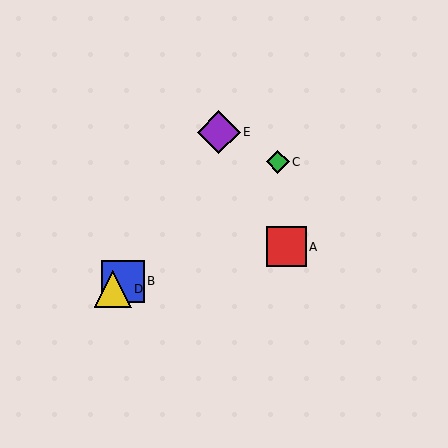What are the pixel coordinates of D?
Object D is at (113, 289).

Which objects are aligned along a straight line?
Objects B, C, D are aligned along a straight line.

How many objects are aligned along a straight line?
3 objects (B, C, D) are aligned along a straight line.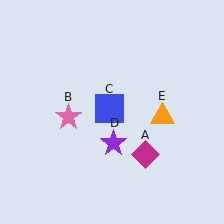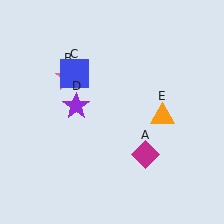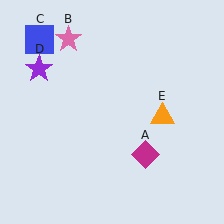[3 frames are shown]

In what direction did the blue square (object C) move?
The blue square (object C) moved up and to the left.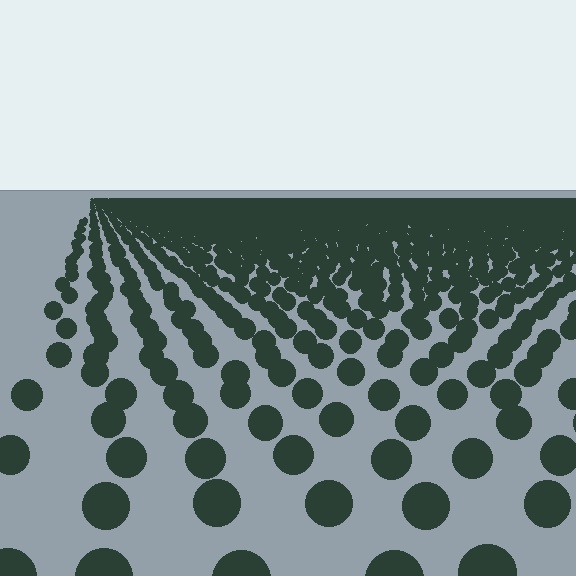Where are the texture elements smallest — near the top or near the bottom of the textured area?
Near the top.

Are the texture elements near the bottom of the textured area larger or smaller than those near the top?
Larger. Near the bottom, elements are closer to the viewer and appear at a bigger on-screen size.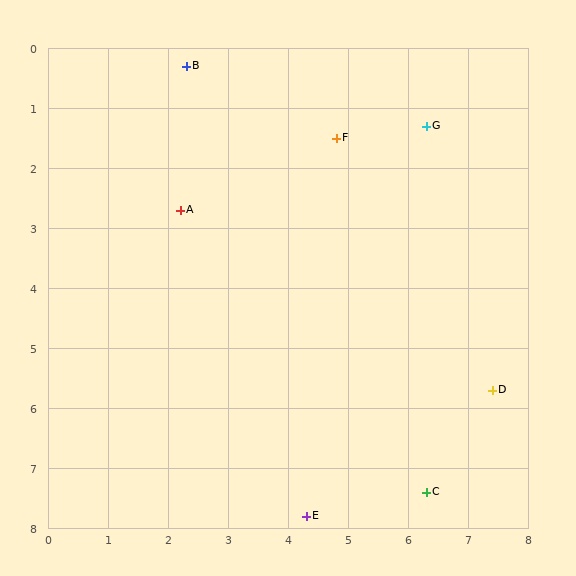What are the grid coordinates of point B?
Point B is at approximately (2.3, 0.3).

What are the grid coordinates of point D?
Point D is at approximately (7.4, 5.7).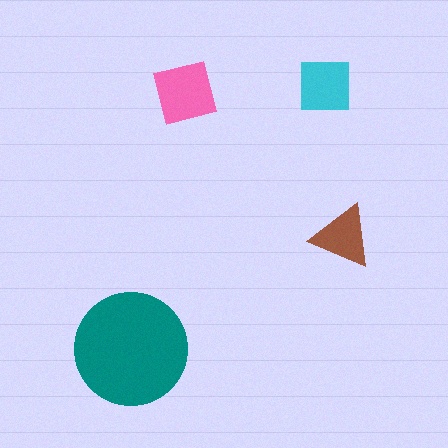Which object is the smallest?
The brown triangle.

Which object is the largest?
The teal circle.